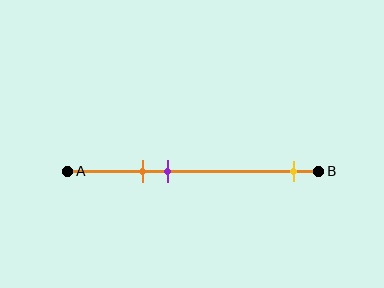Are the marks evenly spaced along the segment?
No, the marks are not evenly spaced.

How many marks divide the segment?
There are 3 marks dividing the segment.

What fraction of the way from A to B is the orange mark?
The orange mark is approximately 30% (0.3) of the way from A to B.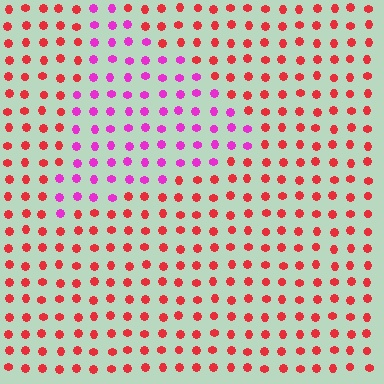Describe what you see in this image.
The image is filled with small red elements in a uniform arrangement. A triangle-shaped region is visible where the elements are tinted to a slightly different hue, forming a subtle color boundary.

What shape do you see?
I see a triangle.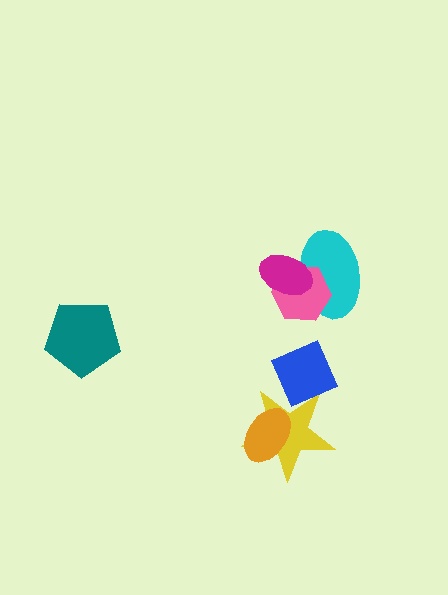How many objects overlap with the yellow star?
2 objects overlap with the yellow star.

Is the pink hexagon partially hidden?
Yes, it is partially covered by another shape.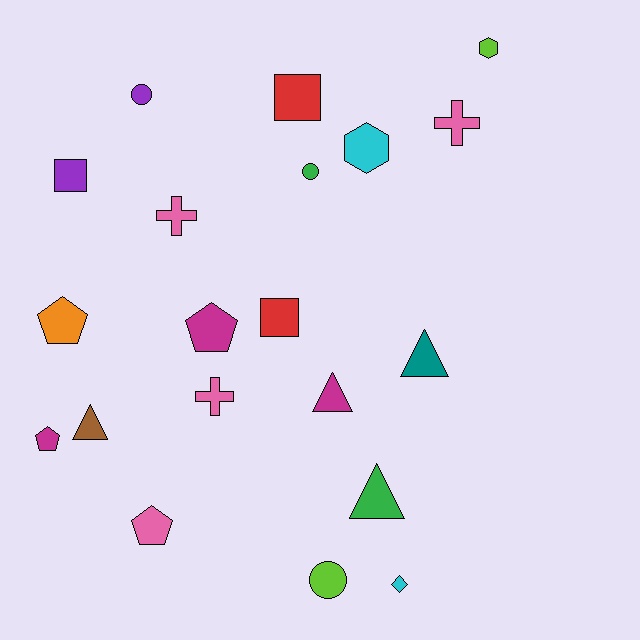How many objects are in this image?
There are 20 objects.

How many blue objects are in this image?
There are no blue objects.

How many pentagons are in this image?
There are 4 pentagons.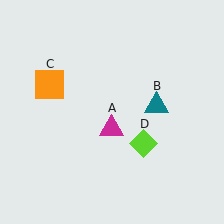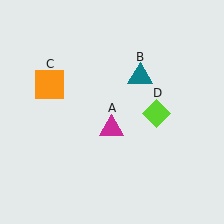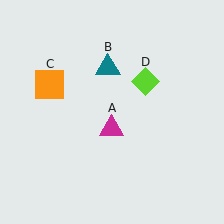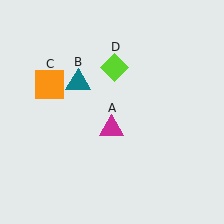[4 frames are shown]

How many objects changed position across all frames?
2 objects changed position: teal triangle (object B), lime diamond (object D).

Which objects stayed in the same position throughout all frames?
Magenta triangle (object A) and orange square (object C) remained stationary.